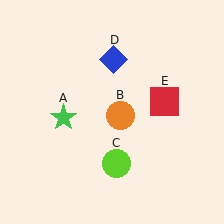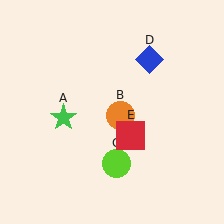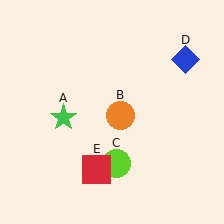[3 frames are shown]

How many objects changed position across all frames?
2 objects changed position: blue diamond (object D), red square (object E).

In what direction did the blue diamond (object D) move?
The blue diamond (object D) moved right.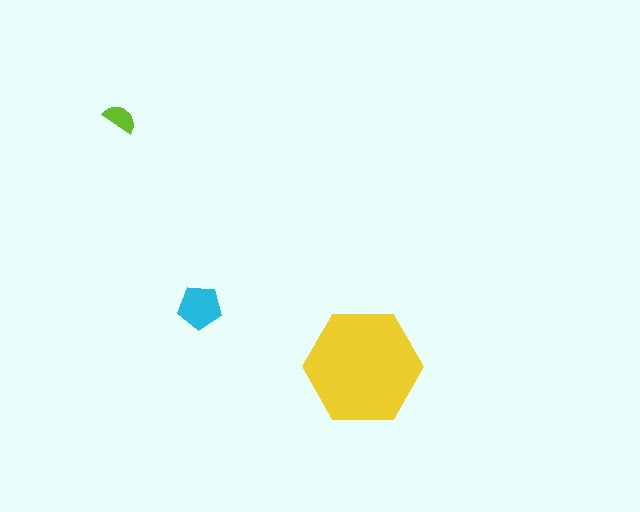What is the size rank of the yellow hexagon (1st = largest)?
1st.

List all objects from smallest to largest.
The lime semicircle, the cyan pentagon, the yellow hexagon.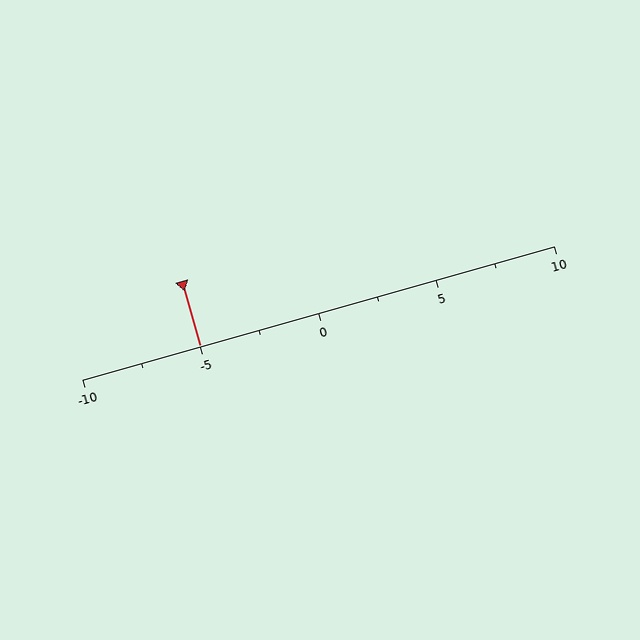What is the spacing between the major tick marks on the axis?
The major ticks are spaced 5 apart.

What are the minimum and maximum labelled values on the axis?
The axis runs from -10 to 10.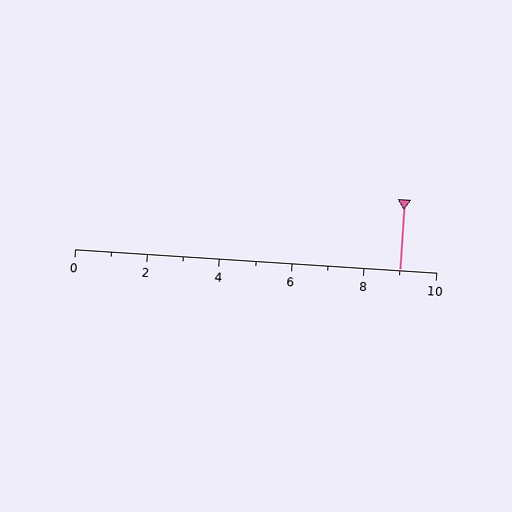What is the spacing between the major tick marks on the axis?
The major ticks are spaced 2 apart.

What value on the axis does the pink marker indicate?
The marker indicates approximately 9.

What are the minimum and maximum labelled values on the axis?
The axis runs from 0 to 10.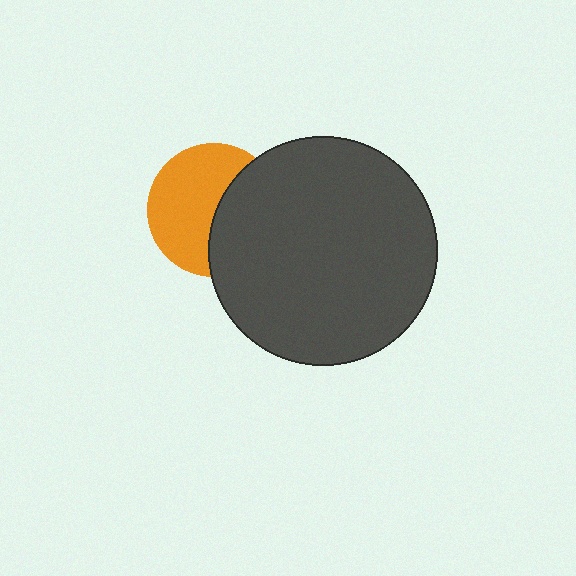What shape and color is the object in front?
The object in front is a dark gray circle.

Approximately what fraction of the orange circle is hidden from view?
Roughly 43% of the orange circle is hidden behind the dark gray circle.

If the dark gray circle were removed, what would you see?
You would see the complete orange circle.